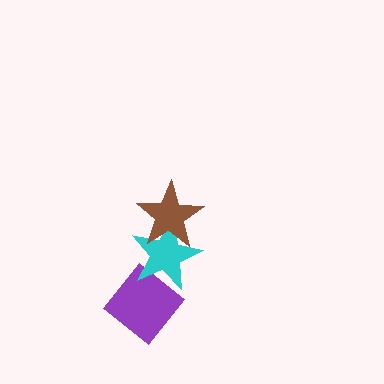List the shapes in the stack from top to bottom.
From top to bottom: the brown star, the cyan star, the purple diamond.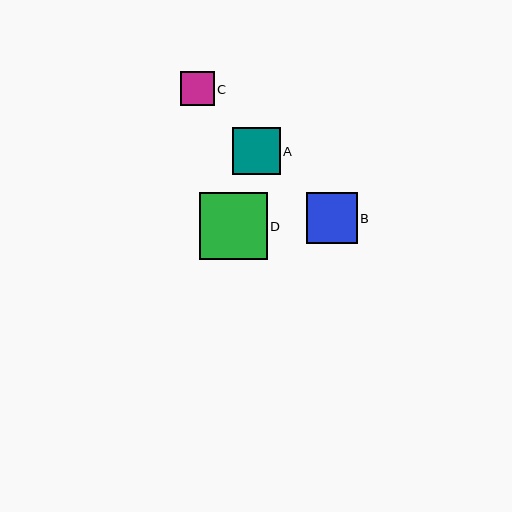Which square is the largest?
Square D is the largest with a size of approximately 67 pixels.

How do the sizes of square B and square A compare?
Square B and square A are approximately the same size.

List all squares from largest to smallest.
From largest to smallest: D, B, A, C.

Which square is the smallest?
Square C is the smallest with a size of approximately 34 pixels.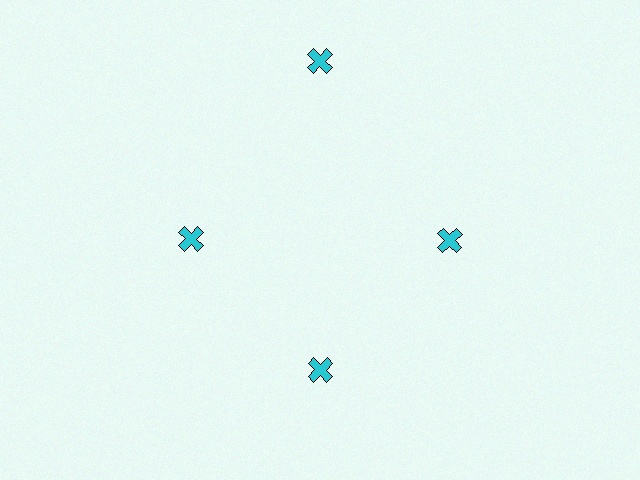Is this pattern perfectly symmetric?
No. The 4 cyan crosses are arranged in a ring, but one element near the 12 o'clock position is pushed outward from the center, breaking the 4-fold rotational symmetry.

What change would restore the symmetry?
The symmetry would be restored by moving it inward, back onto the ring so that all 4 crosses sit at equal angles and equal distance from the center.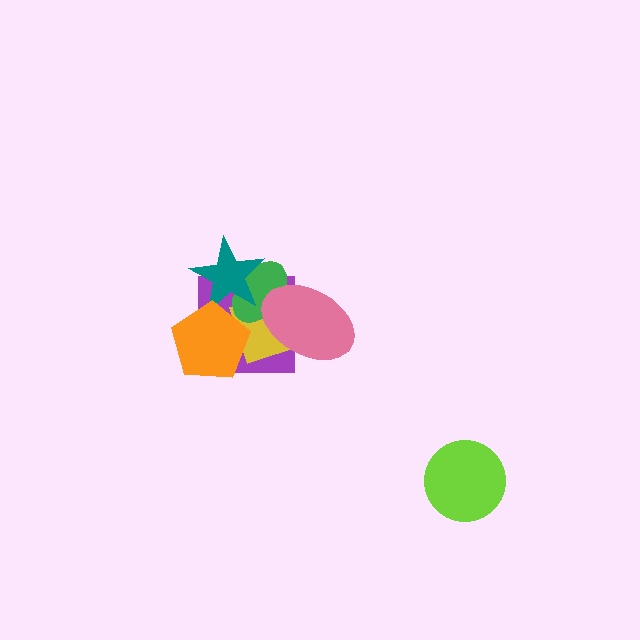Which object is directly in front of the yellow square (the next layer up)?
The green ellipse is directly in front of the yellow square.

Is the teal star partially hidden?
Yes, it is partially covered by another shape.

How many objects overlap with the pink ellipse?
3 objects overlap with the pink ellipse.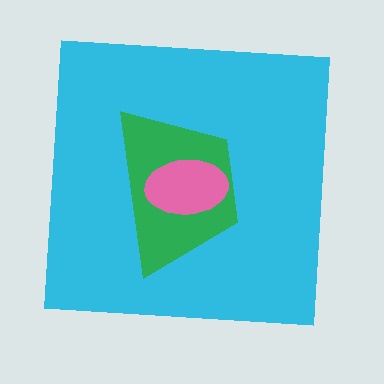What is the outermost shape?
The cyan square.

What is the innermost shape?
The pink ellipse.